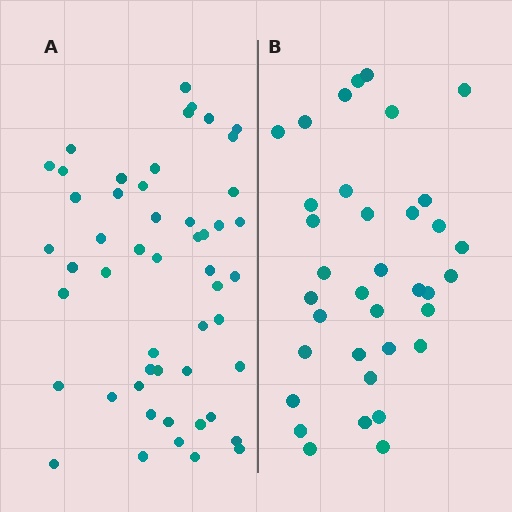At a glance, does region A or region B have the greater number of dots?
Region A (the left region) has more dots.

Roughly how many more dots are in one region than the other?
Region A has approximately 15 more dots than region B.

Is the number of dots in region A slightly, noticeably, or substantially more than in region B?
Region A has noticeably more, but not dramatically so. The ratio is roughly 1.4 to 1.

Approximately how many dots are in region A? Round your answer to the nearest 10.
About 50 dots. (The exact count is 51, which rounds to 50.)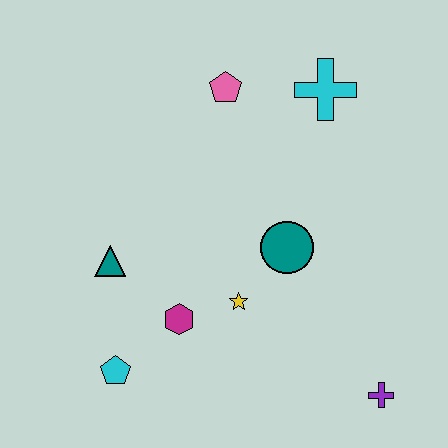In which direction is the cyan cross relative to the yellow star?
The cyan cross is above the yellow star.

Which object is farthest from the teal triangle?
The purple cross is farthest from the teal triangle.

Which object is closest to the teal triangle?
The magenta hexagon is closest to the teal triangle.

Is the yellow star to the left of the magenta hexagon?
No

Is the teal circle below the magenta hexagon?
No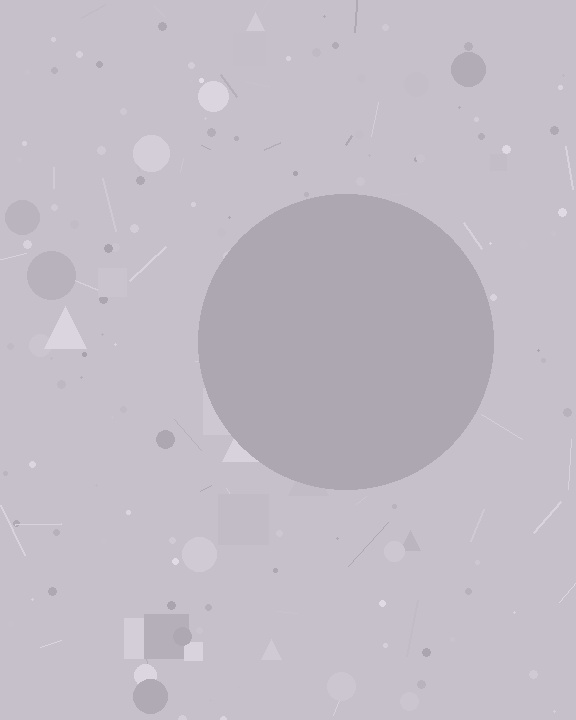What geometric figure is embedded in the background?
A circle is embedded in the background.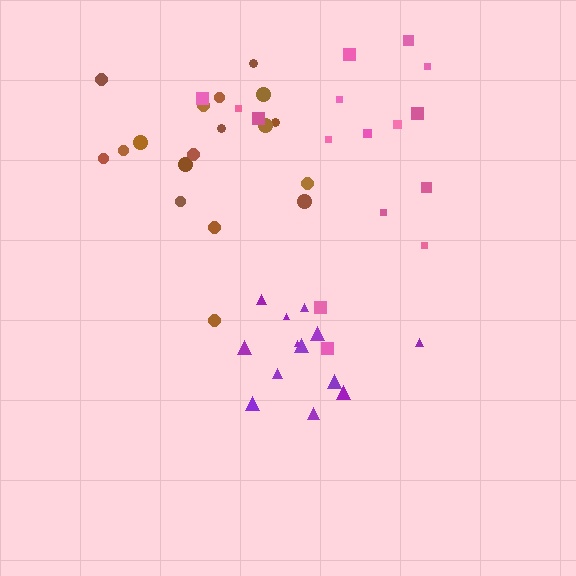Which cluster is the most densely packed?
Purple.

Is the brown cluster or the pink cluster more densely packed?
Brown.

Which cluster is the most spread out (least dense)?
Pink.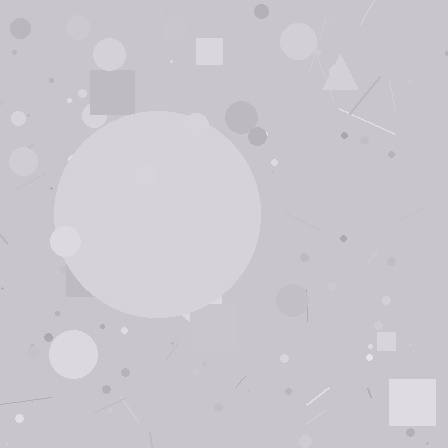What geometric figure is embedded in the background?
A circle is embedded in the background.